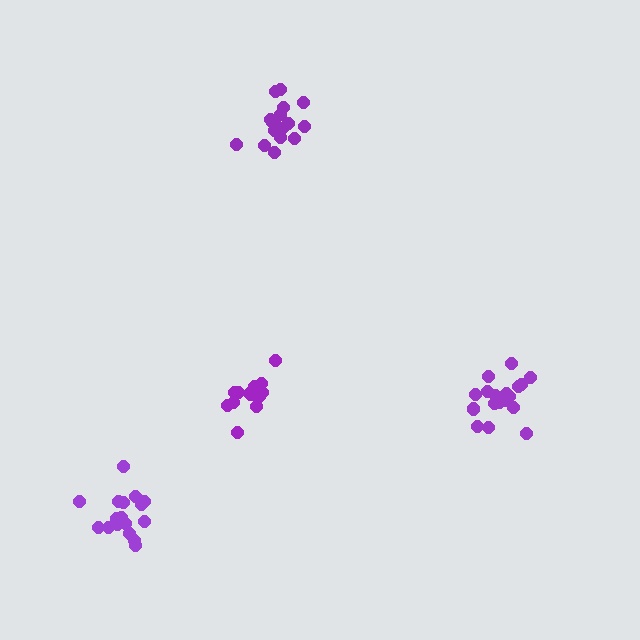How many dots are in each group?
Group 1: 18 dots, Group 2: 15 dots, Group 3: 18 dots, Group 4: 17 dots (68 total).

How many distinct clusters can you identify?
There are 4 distinct clusters.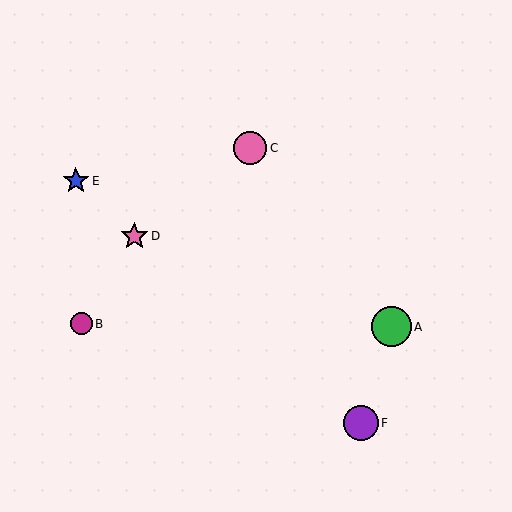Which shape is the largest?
The green circle (labeled A) is the largest.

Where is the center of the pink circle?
The center of the pink circle is at (250, 148).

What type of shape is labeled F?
Shape F is a purple circle.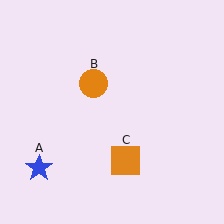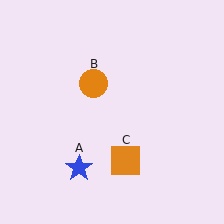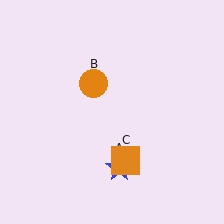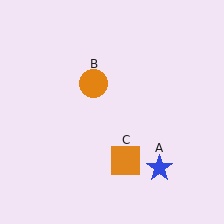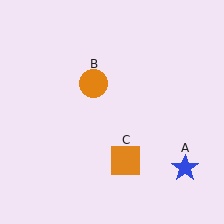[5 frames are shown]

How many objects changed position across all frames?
1 object changed position: blue star (object A).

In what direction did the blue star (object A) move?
The blue star (object A) moved right.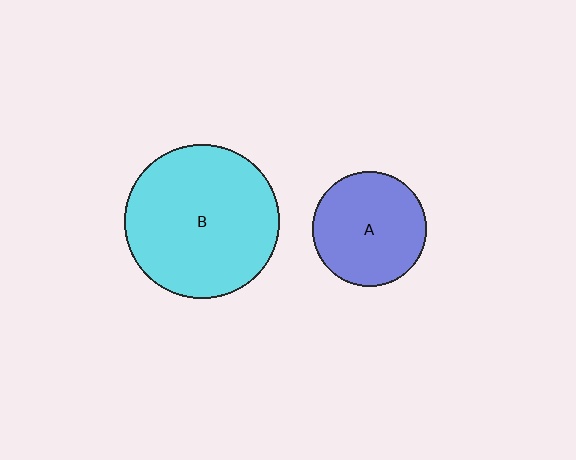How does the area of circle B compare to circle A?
Approximately 1.8 times.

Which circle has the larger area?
Circle B (cyan).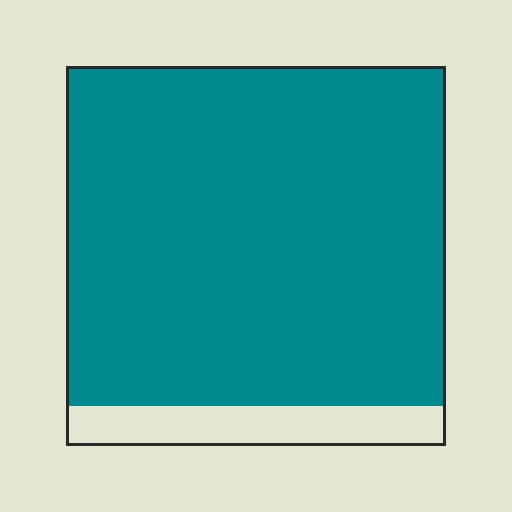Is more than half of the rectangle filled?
Yes.